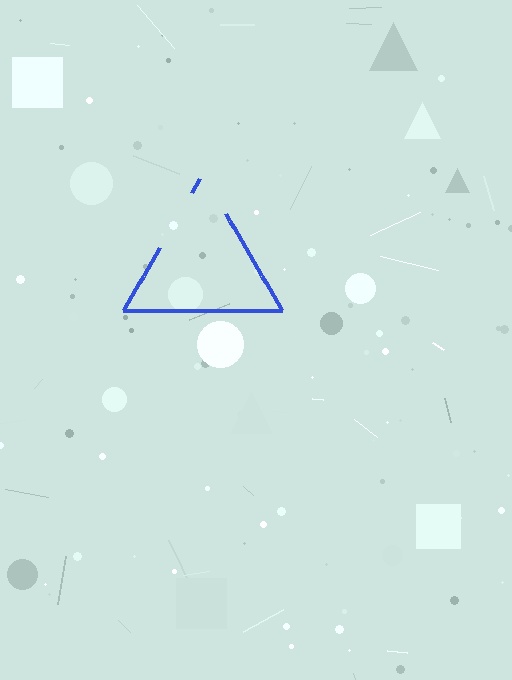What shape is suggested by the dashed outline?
The dashed outline suggests a triangle.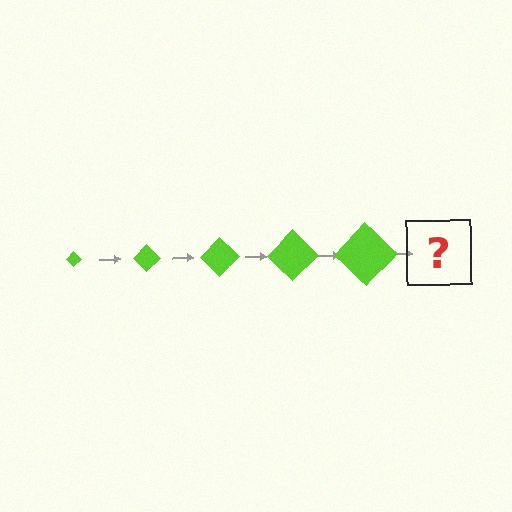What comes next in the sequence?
The next element should be a lime diamond, larger than the previous one.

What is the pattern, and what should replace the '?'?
The pattern is that the diamond gets progressively larger each step. The '?' should be a lime diamond, larger than the previous one.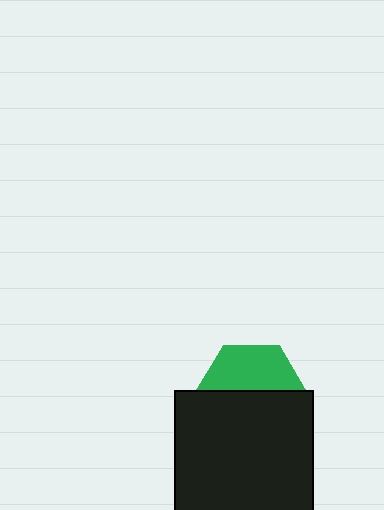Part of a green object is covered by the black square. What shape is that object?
It is a hexagon.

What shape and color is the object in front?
The object in front is a black square.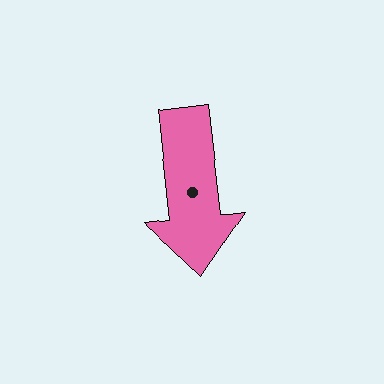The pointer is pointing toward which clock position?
Roughly 6 o'clock.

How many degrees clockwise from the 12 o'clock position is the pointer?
Approximately 174 degrees.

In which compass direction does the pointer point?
South.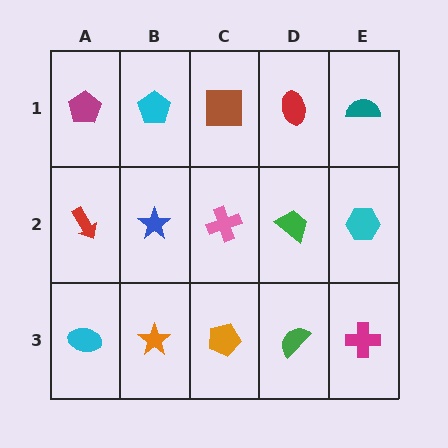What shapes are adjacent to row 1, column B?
A blue star (row 2, column B), a magenta pentagon (row 1, column A), a brown square (row 1, column C).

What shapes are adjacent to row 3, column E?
A cyan hexagon (row 2, column E), a green semicircle (row 3, column D).